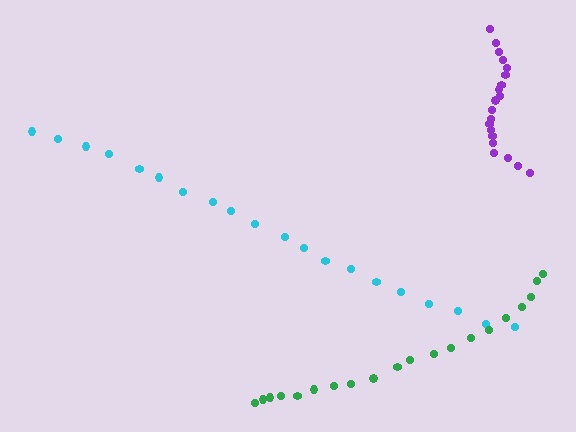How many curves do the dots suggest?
There are 3 distinct paths.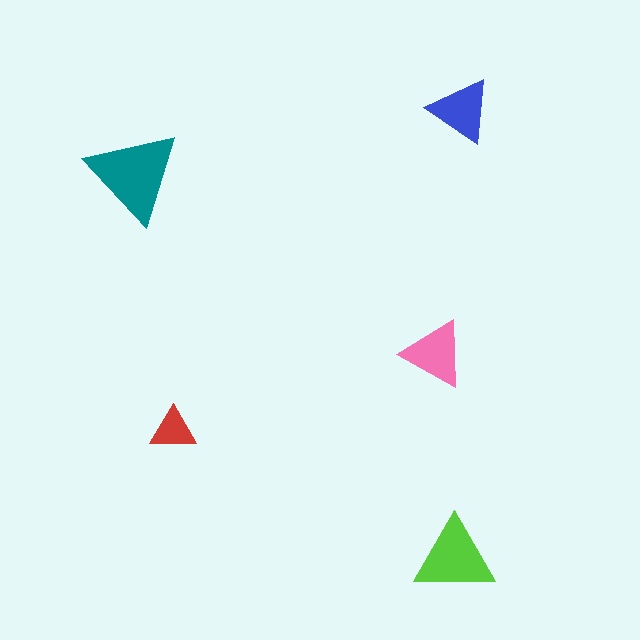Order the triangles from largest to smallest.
the teal one, the lime one, the pink one, the blue one, the red one.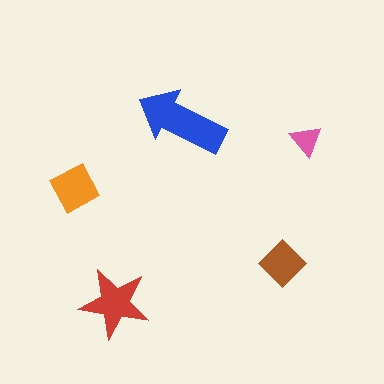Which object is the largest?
The blue arrow.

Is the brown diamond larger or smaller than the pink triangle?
Larger.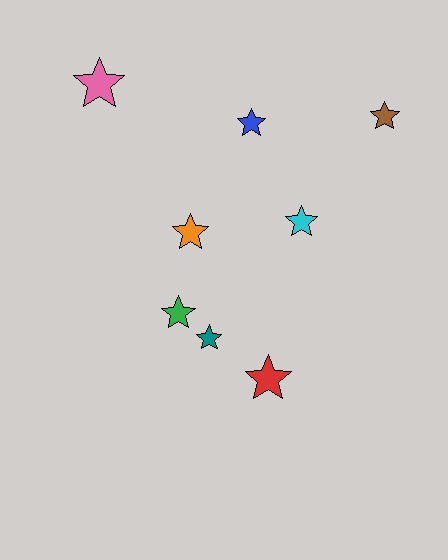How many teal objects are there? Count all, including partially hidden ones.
There is 1 teal object.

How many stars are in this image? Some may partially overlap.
There are 8 stars.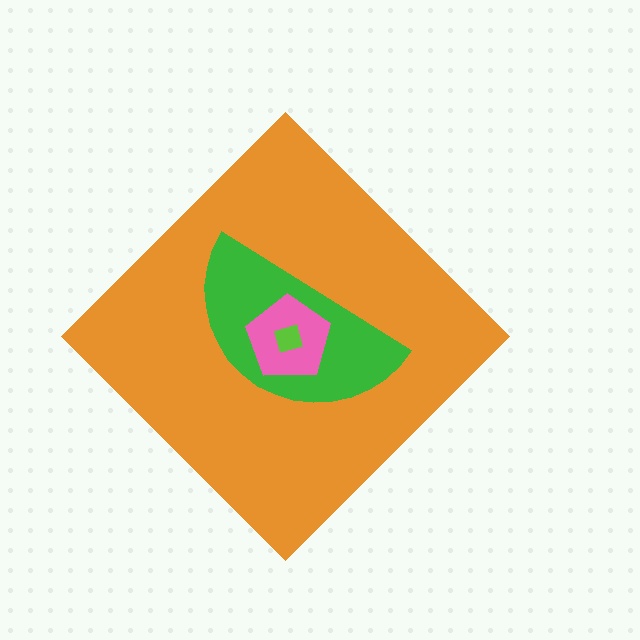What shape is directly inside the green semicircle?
The pink pentagon.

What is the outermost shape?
The orange diamond.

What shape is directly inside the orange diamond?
The green semicircle.